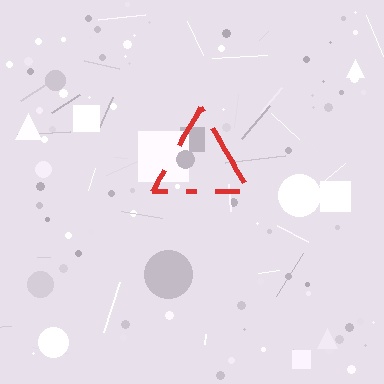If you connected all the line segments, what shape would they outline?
They would outline a triangle.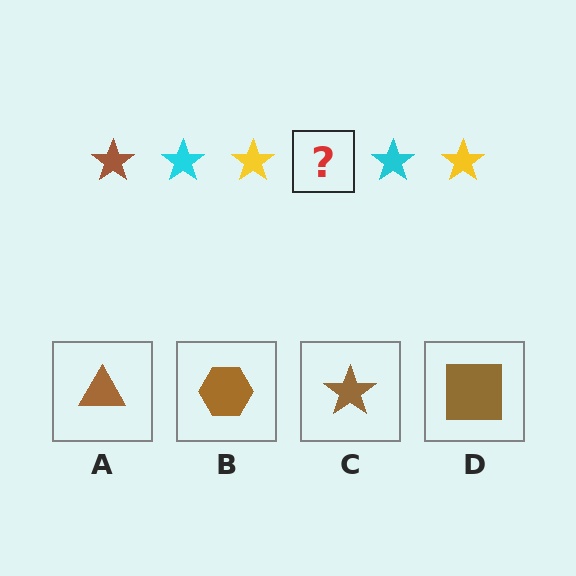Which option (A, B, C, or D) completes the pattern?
C.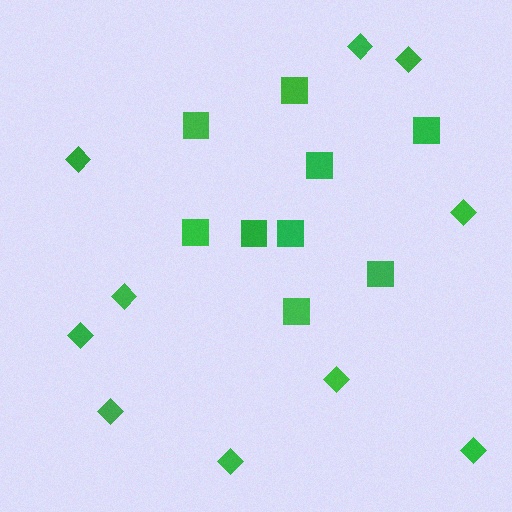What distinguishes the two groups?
There are 2 groups: one group of squares (9) and one group of diamonds (10).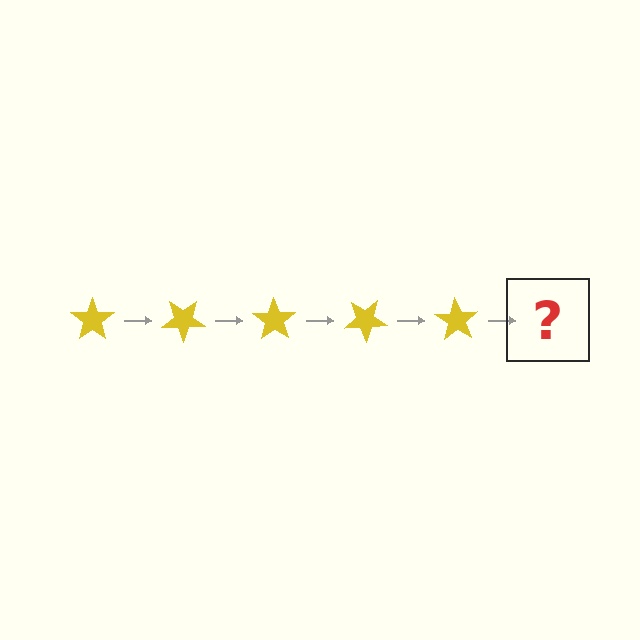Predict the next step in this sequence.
The next step is a yellow star rotated 175 degrees.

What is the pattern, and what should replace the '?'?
The pattern is that the star rotates 35 degrees each step. The '?' should be a yellow star rotated 175 degrees.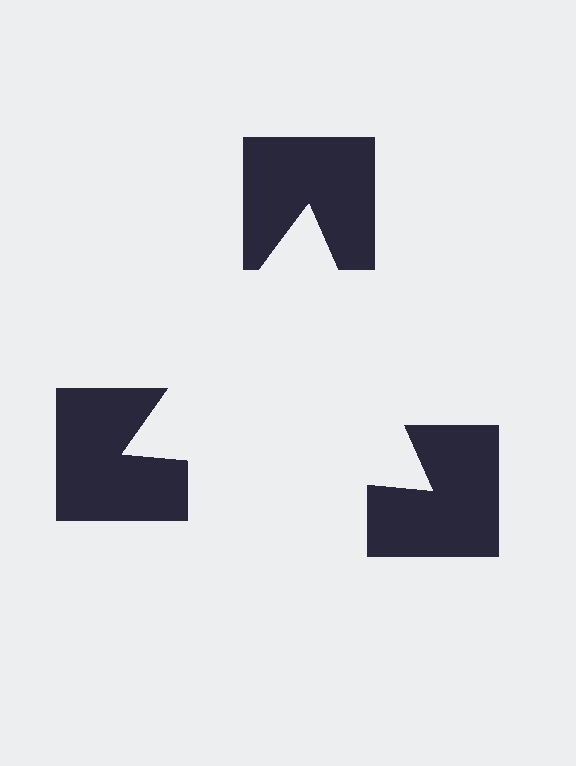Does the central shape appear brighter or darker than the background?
It typically appears slightly brighter than the background, even though no actual brightness change is drawn.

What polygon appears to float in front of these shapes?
An illusory triangle — its edges are inferred from the aligned wedge cuts in the notched squares, not physically drawn.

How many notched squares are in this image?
There are 3 — one at each vertex of the illusory triangle.